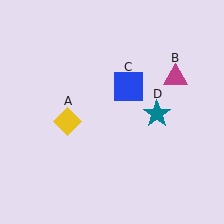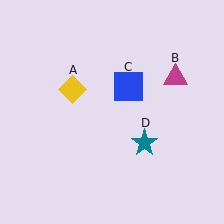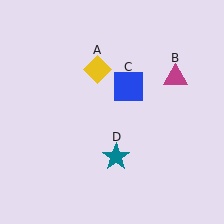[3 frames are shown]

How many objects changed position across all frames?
2 objects changed position: yellow diamond (object A), teal star (object D).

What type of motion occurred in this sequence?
The yellow diamond (object A), teal star (object D) rotated clockwise around the center of the scene.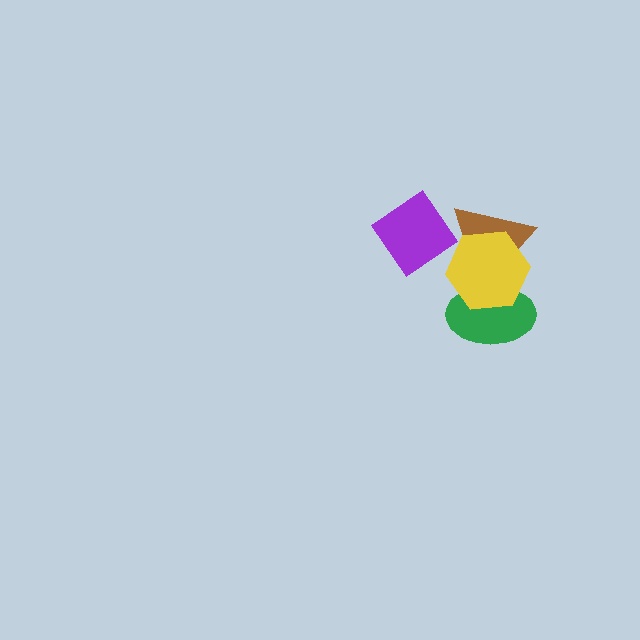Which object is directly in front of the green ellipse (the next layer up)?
The brown triangle is directly in front of the green ellipse.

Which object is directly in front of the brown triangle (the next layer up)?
The yellow hexagon is directly in front of the brown triangle.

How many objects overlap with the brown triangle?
3 objects overlap with the brown triangle.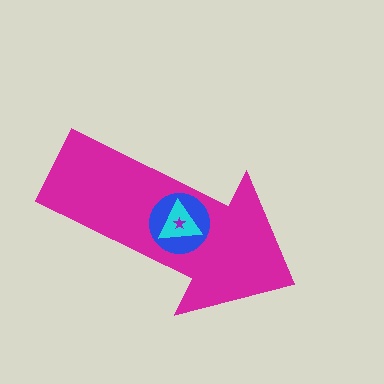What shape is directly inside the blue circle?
The cyan triangle.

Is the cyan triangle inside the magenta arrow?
Yes.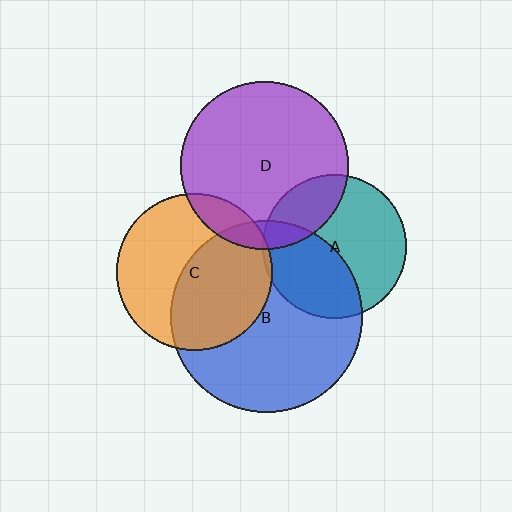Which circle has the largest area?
Circle B (blue).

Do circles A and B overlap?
Yes.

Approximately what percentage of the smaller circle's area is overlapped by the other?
Approximately 40%.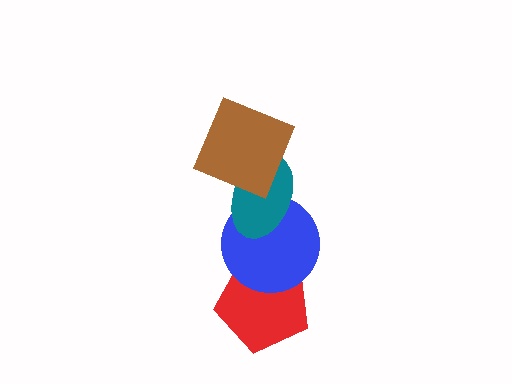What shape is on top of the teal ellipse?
The brown square is on top of the teal ellipse.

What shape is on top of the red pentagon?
The blue circle is on top of the red pentagon.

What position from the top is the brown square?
The brown square is 1st from the top.